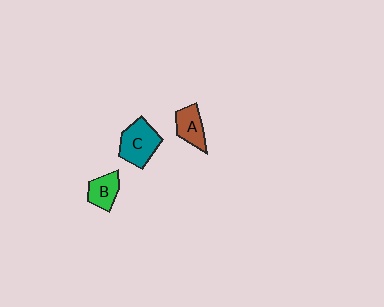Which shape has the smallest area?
Shape B (green).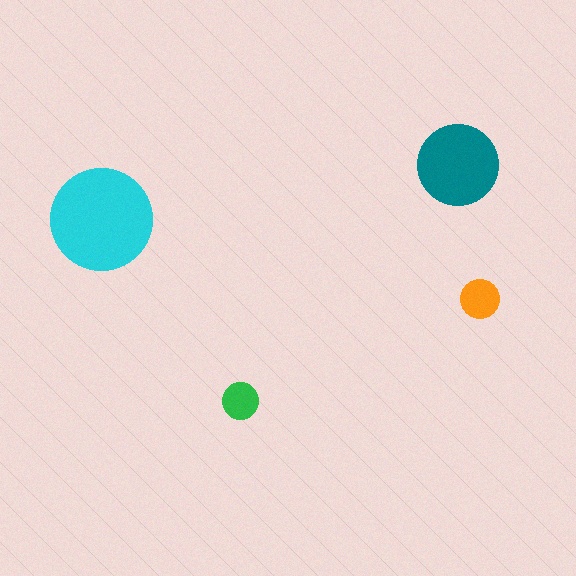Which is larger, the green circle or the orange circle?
The orange one.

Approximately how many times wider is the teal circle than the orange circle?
About 2 times wider.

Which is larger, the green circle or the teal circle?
The teal one.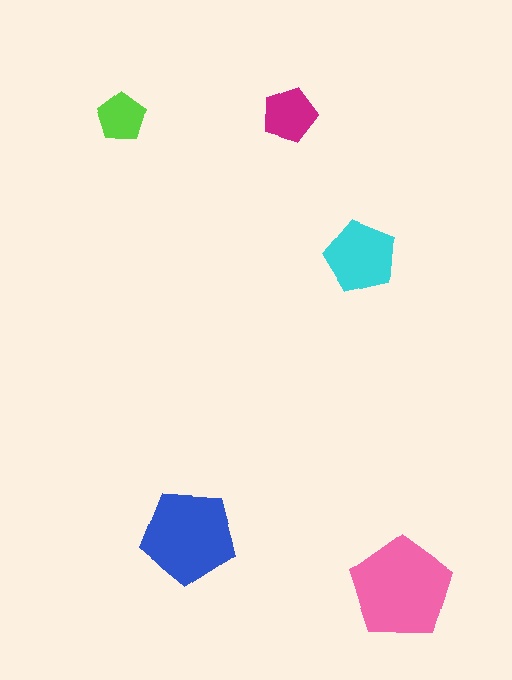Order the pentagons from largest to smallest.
the pink one, the blue one, the cyan one, the magenta one, the lime one.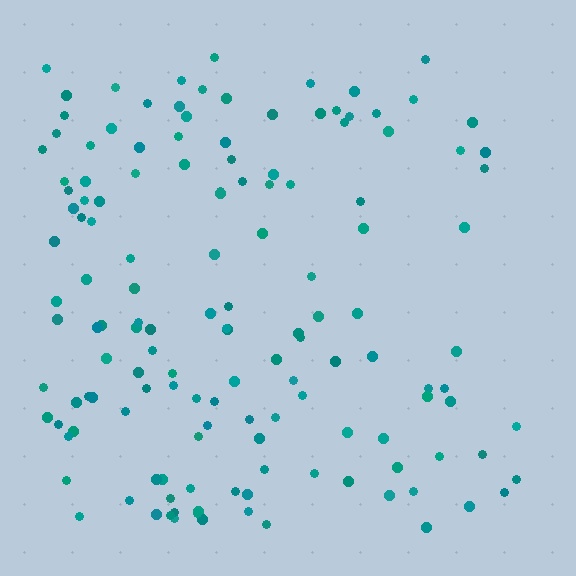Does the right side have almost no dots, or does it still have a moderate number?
Still a moderate number, just noticeably fewer than the left.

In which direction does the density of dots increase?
From right to left, with the left side densest.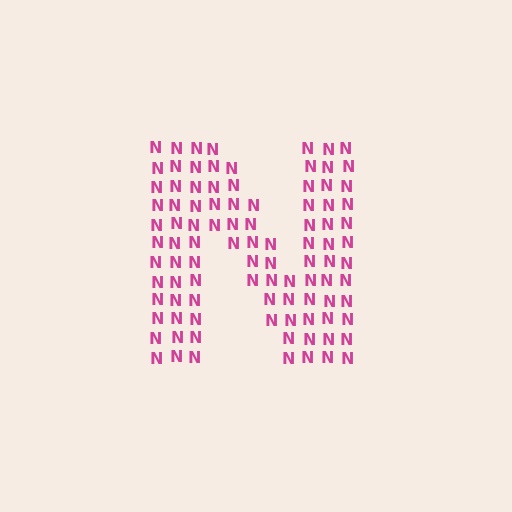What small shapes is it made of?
It is made of small letter N's.